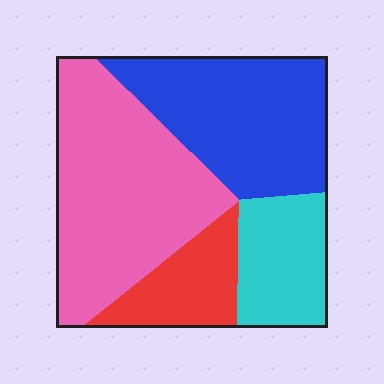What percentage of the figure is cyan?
Cyan takes up about one sixth (1/6) of the figure.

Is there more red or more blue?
Blue.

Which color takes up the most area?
Pink, at roughly 40%.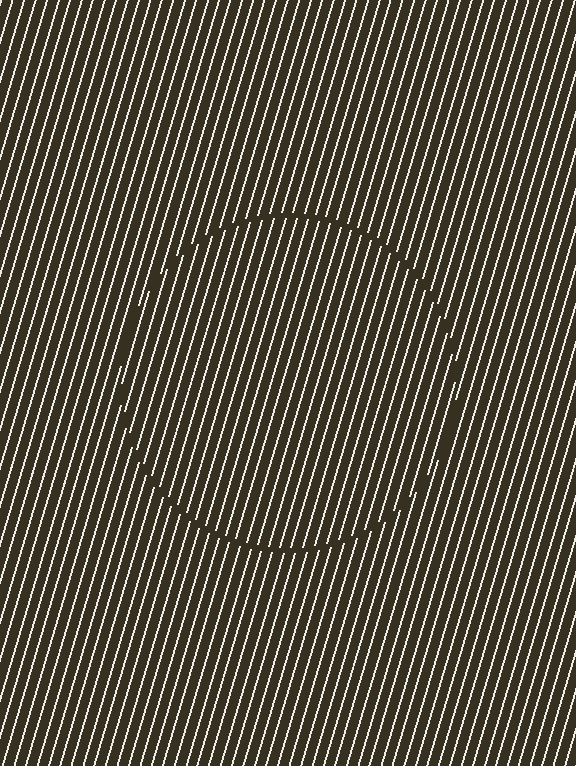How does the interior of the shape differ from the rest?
The interior of the shape contains the same grating, shifted by half a period — the contour is defined by the phase discontinuity where line-ends from the inner and outer gratings abut.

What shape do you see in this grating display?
An illusory circle. The interior of the shape contains the same grating, shifted by half a period — the contour is defined by the phase discontinuity where line-ends from the inner and outer gratings abut.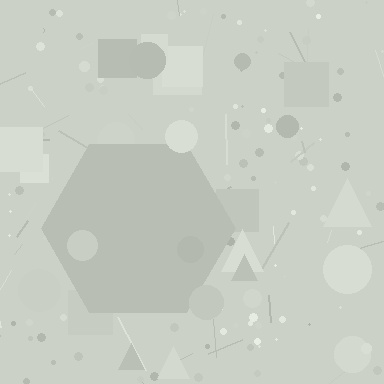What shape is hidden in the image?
A hexagon is hidden in the image.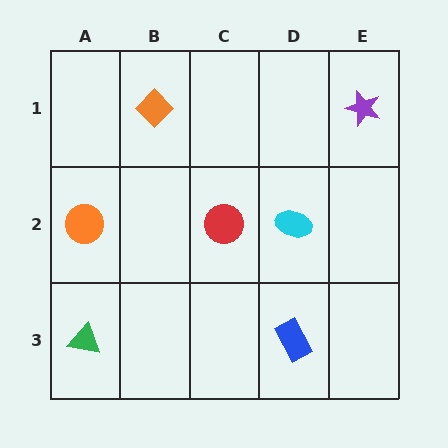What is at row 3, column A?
A green triangle.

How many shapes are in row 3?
2 shapes.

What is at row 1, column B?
An orange diamond.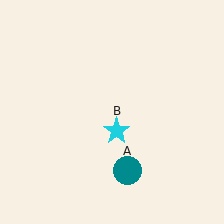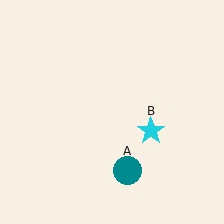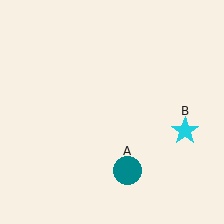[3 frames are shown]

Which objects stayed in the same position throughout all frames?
Teal circle (object A) remained stationary.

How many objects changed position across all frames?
1 object changed position: cyan star (object B).